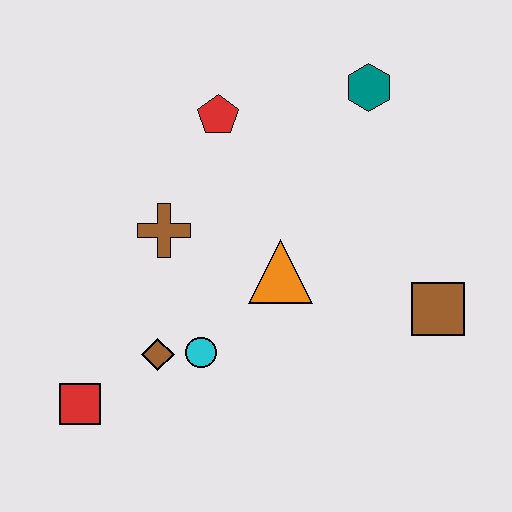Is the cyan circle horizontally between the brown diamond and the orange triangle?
Yes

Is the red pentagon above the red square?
Yes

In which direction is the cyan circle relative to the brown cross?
The cyan circle is below the brown cross.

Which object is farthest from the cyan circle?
The teal hexagon is farthest from the cyan circle.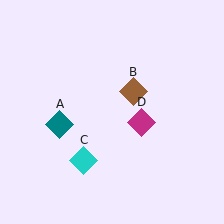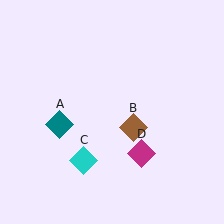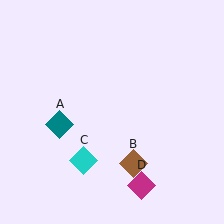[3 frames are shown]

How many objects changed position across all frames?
2 objects changed position: brown diamond (object B), magenta diamond (object D).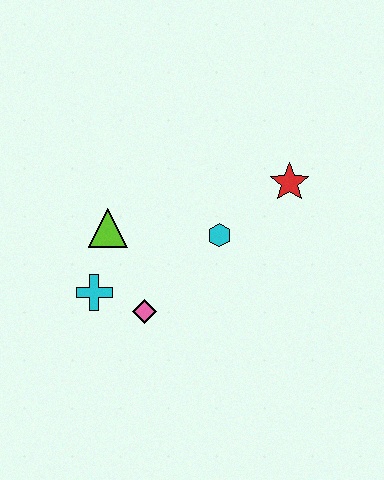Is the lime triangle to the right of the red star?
No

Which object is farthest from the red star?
The cyan cross is farthest from the red star.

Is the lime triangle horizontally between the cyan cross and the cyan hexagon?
Yes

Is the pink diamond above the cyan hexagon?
No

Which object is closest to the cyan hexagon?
The red star is closest to the cyan hexagon.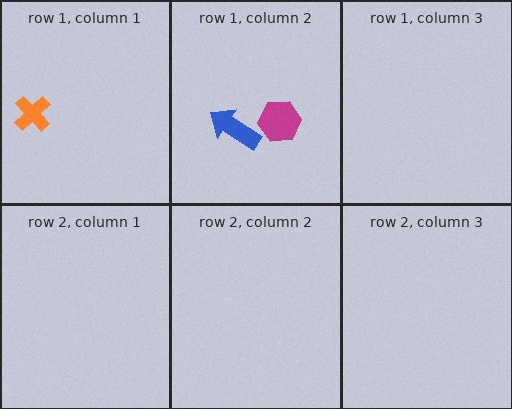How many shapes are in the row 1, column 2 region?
2.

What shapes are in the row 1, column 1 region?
The orange cross.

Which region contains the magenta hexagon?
The row 1, column 2 region.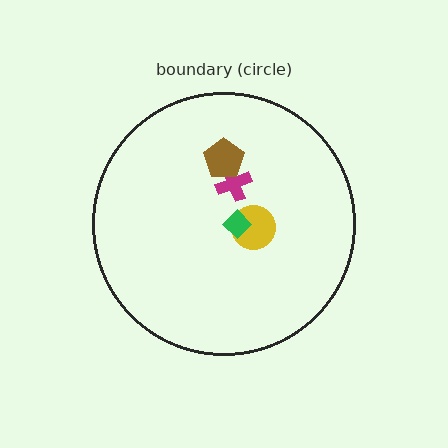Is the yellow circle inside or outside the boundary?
Inside.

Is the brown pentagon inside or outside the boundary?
Inside.